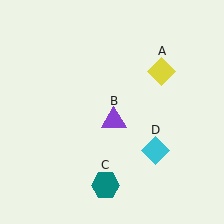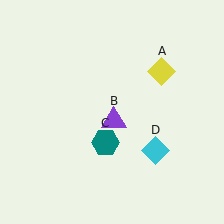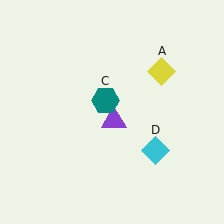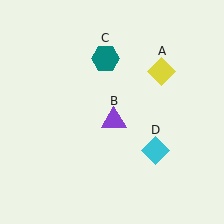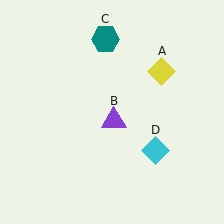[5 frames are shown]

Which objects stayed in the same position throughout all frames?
Yellow diamond (object A) and purple triangle (object B) and cyan diamond (object D) remained stationary.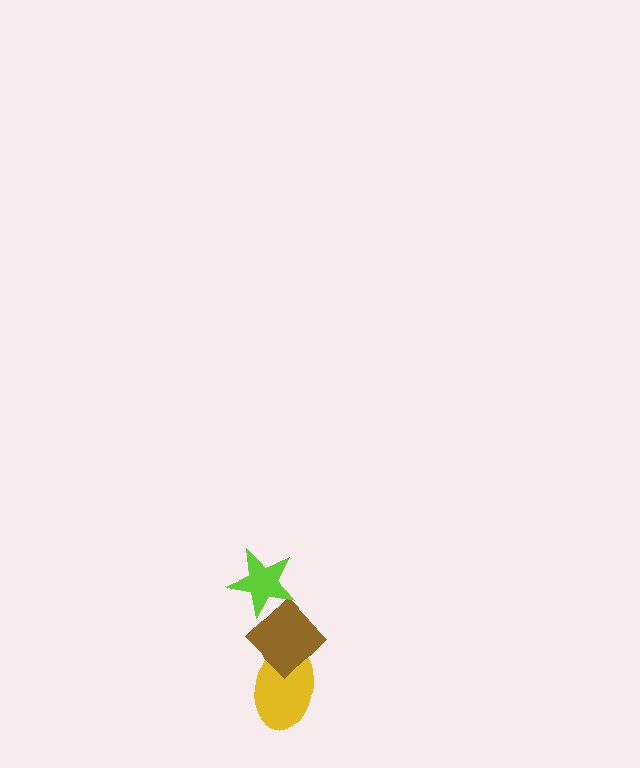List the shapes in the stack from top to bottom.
From top to bottom: the lime star, the brown diamond, the yellow ellipse.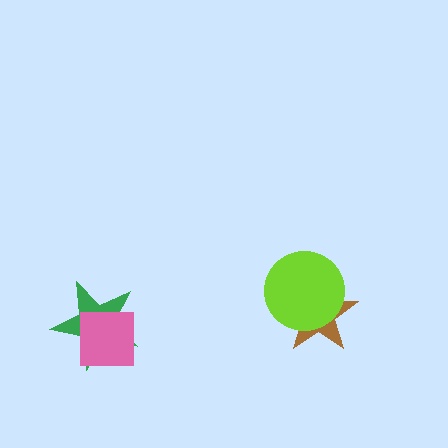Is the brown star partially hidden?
Yes, it is partially covered by another shape.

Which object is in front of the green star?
The pink square is in front of the green star.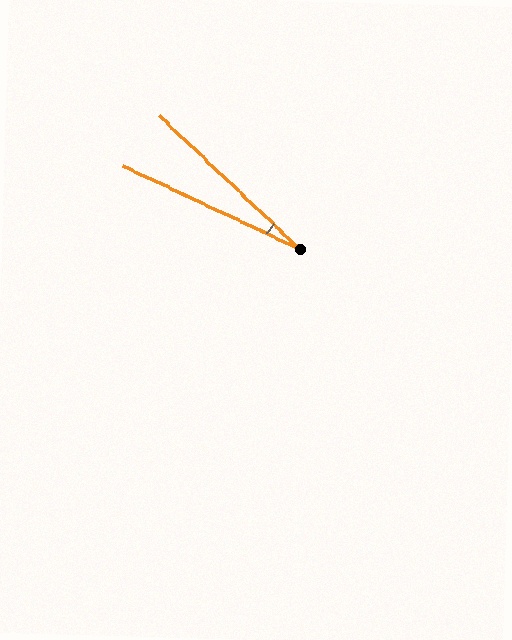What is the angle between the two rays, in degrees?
Approximately 18 degrees.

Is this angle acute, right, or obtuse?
It is acute.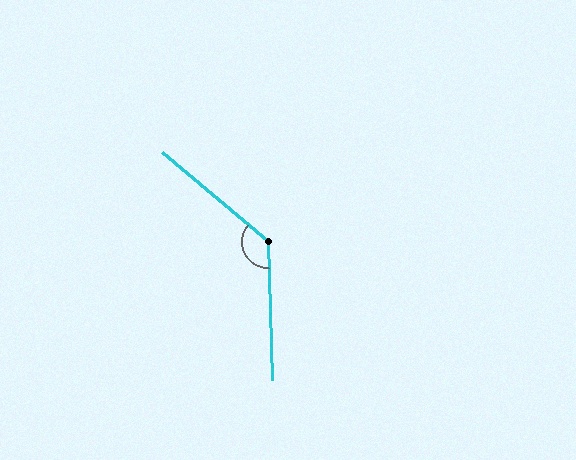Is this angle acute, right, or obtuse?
It is obtuse.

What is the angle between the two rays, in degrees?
Approximately 132 degrees.